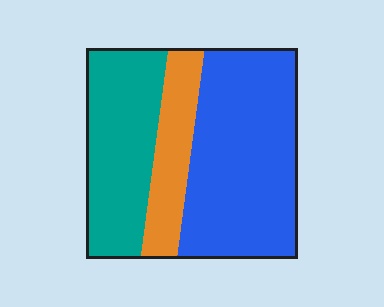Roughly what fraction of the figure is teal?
Teal takes up about one third (1/3) of the figure.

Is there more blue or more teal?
Blue.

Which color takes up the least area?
Orange, at roughly 15%.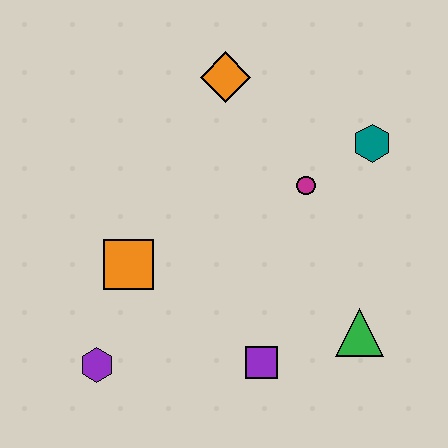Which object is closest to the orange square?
The purple hexagon is closest to the orange square.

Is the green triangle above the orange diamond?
No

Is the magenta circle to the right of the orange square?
Yes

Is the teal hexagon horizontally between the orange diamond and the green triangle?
No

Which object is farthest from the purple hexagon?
The teal hexagon is farthest from the purple hexagon.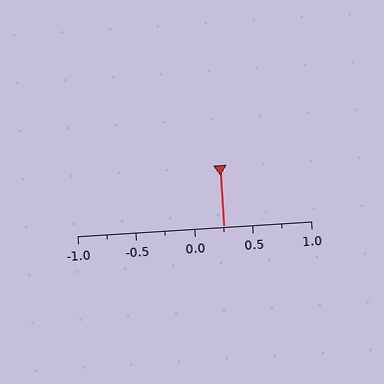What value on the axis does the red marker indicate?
The marker indicates approximately 0.25.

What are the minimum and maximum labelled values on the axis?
The axis runs from -1.0 to 1.0.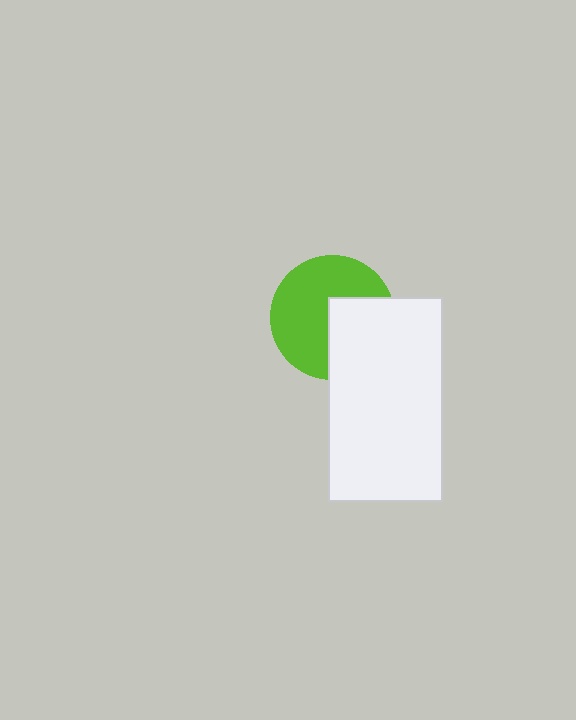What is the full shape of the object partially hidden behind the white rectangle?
The partially hidden object is a lime circle.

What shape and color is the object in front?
The object in front is a white rectangle.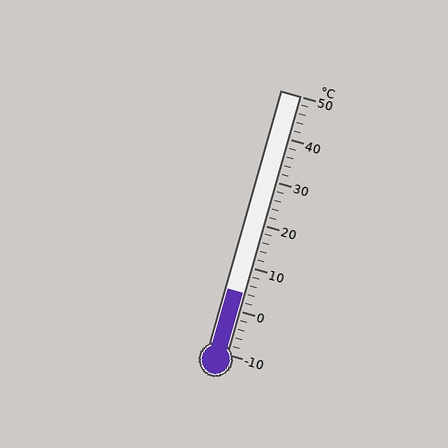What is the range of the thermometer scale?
The thermometer scale ranges from -10°C to 50°C.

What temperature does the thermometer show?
The thermometer shows approximately 4°C.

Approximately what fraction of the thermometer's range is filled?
The thermometer is filled to approximately 25% of its range.